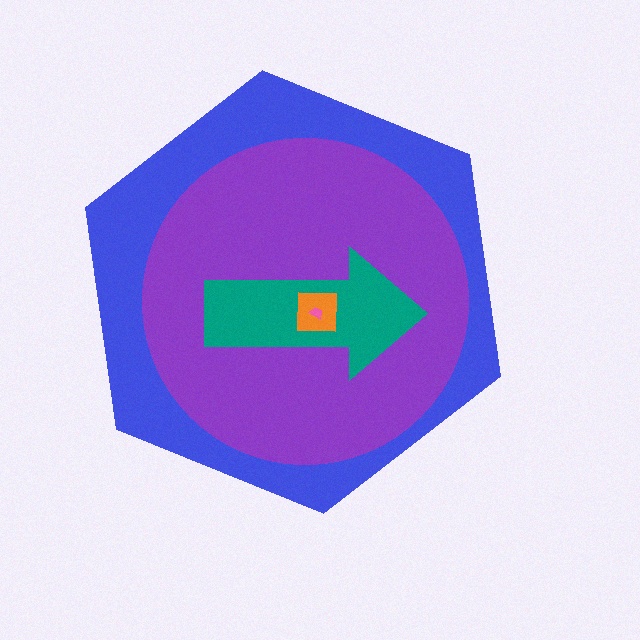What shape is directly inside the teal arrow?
The orange square.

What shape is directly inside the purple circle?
The teal arrow.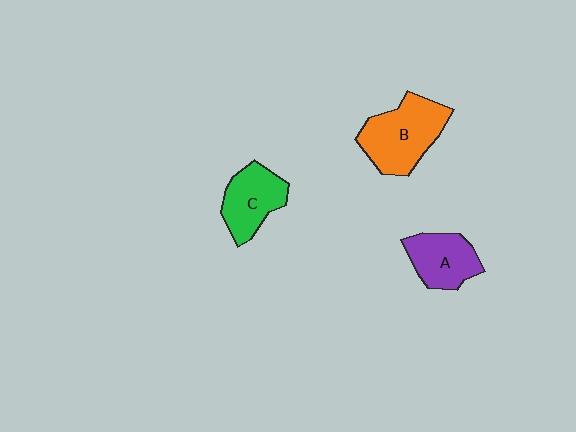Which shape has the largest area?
Shape B (orange).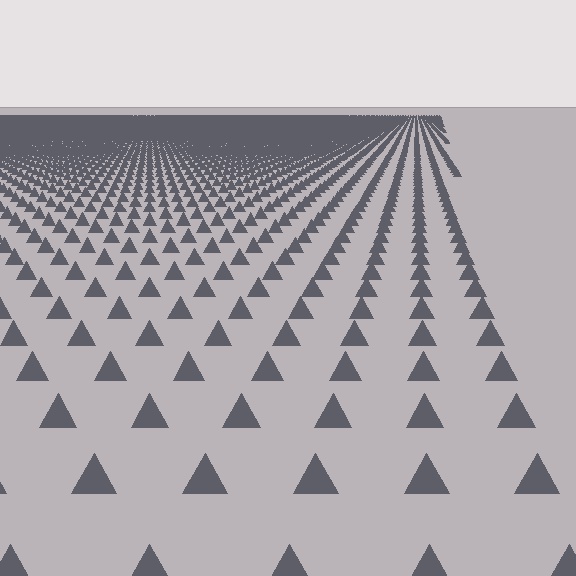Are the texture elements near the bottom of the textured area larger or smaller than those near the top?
Larger. Near the bottom, elements are closer to the viewer and appear at a bigger on-screen size.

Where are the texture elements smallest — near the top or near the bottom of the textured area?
Near the top.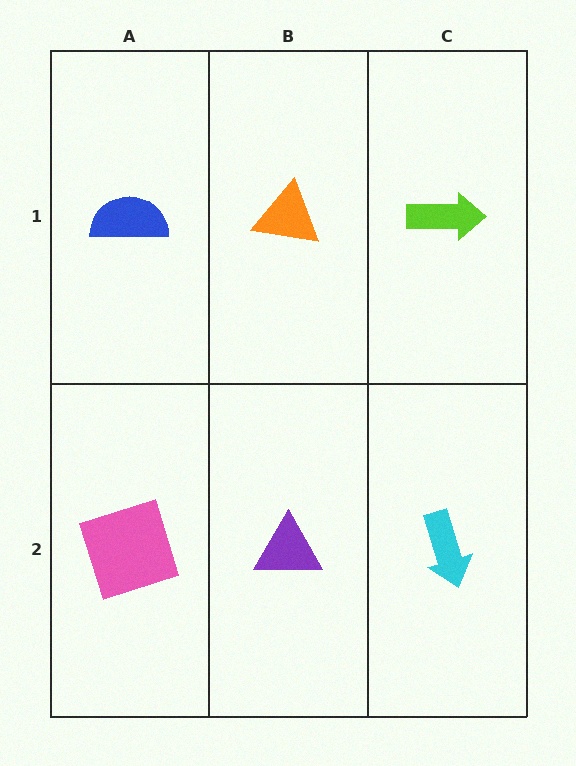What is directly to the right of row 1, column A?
An orange triangle.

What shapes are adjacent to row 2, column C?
A lime arrow (row 1, column C), a purple triangle (row 2, column B).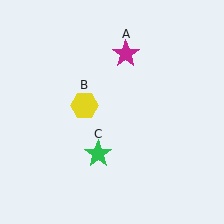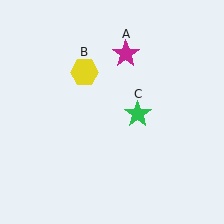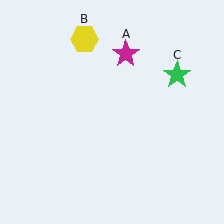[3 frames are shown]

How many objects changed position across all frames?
2 objects changed position: yellow hexagon (object B), green star (object C).